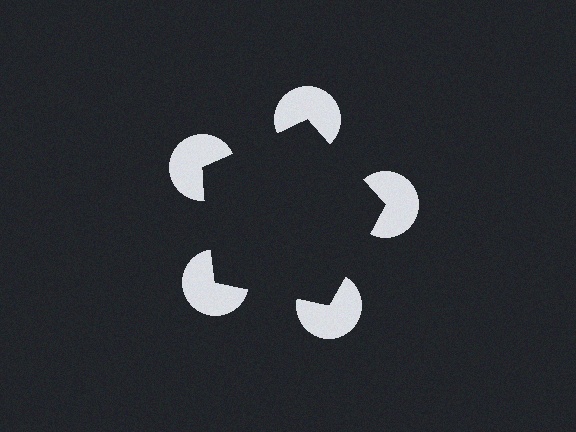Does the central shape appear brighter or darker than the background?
It typically appears slightly darker than the background, even though no actual brightness change is drawn.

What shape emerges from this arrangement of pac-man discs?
An illusory pentagon — its edges are inferred from the aligned wedge cuts in the pac-man discs, not physically drawn.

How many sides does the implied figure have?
5 sides.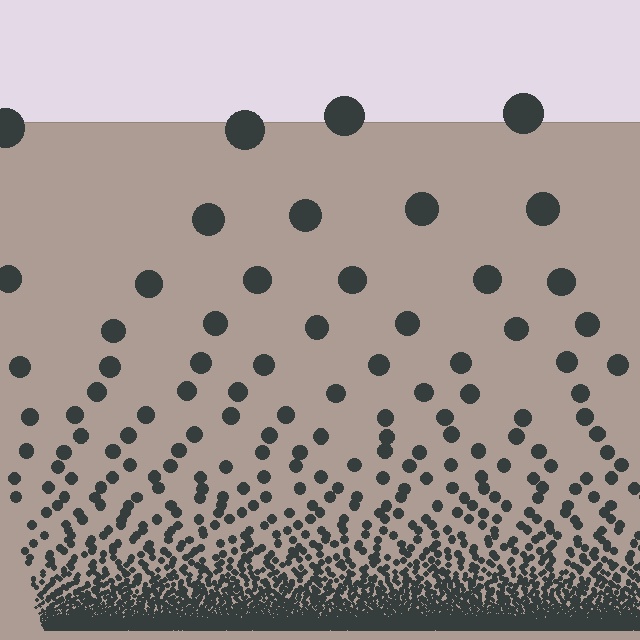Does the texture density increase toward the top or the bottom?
Density increases toward the bottom.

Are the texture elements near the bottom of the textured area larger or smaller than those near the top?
Smaller. The gradient is inverted — elements near the bottom are smaller and denser.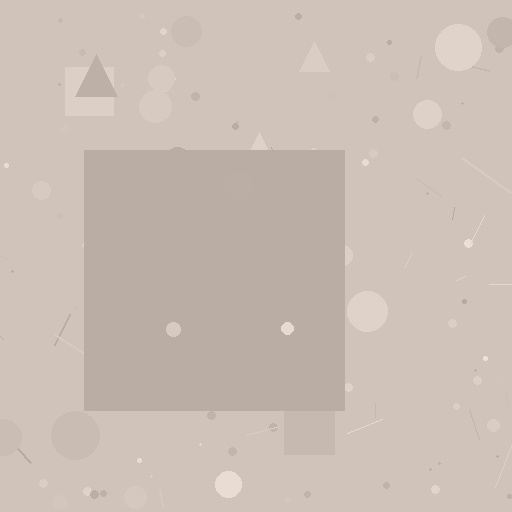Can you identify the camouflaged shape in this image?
The camouflaged shape is a square.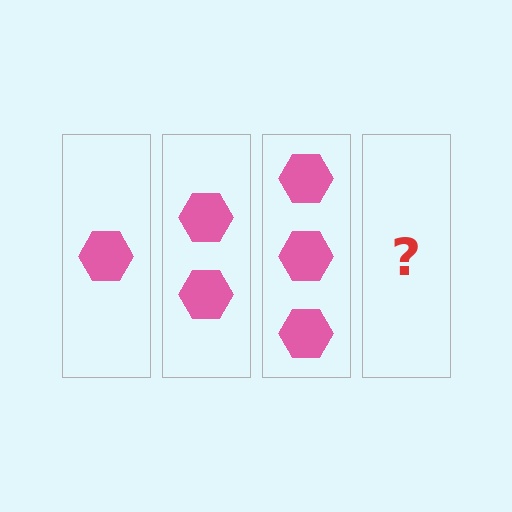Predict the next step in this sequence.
The next step is 4 hexagons.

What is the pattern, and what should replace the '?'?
The pattern is that each step adds one more hexagon. The '?' should be 4 hexagons.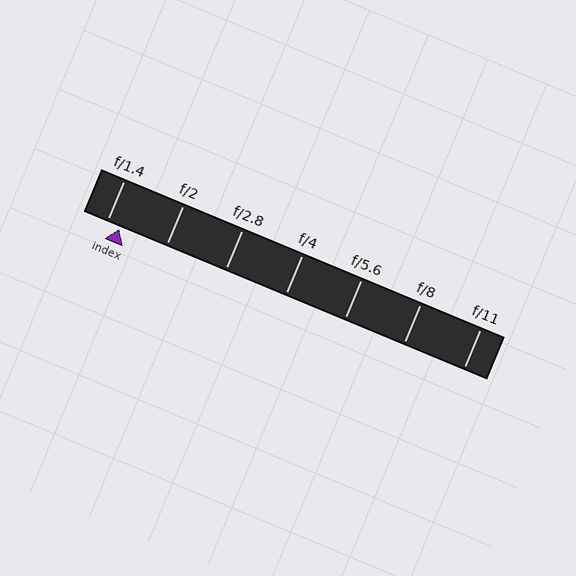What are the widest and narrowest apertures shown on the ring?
The widest aperture shown is f/1.4 and the narrowest is f/11.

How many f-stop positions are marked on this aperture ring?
There are 7 f-stop positions marked.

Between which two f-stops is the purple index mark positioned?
The index mark is between f/1.4 and f/2.